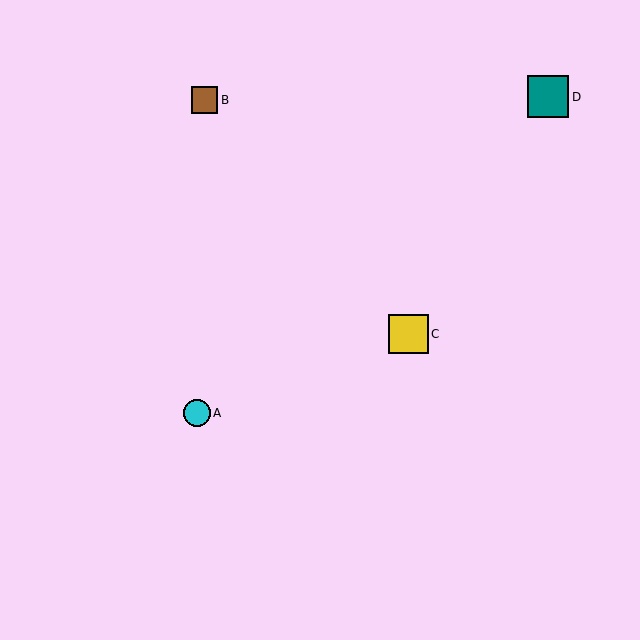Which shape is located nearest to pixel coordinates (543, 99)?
The teal square (labeled D) at (548, 97) is nearest to that location.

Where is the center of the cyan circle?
The center of the cyan circle is at (197, 413).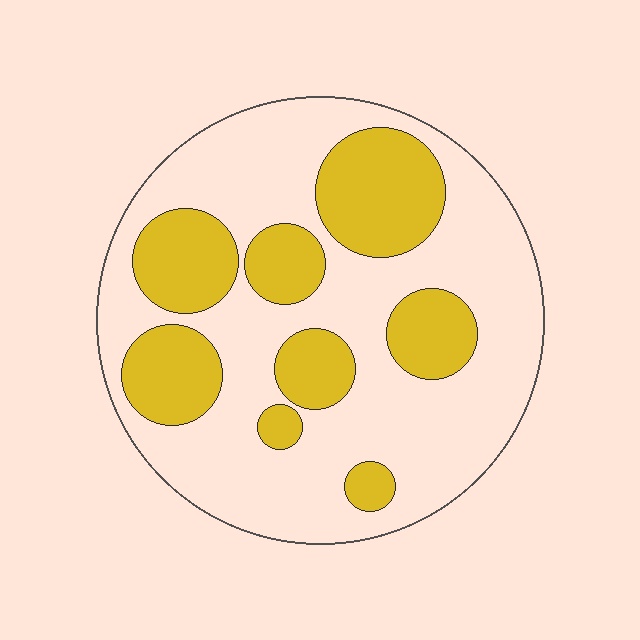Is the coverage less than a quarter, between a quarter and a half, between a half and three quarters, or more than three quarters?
Between a quarter and a half.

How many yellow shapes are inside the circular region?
8.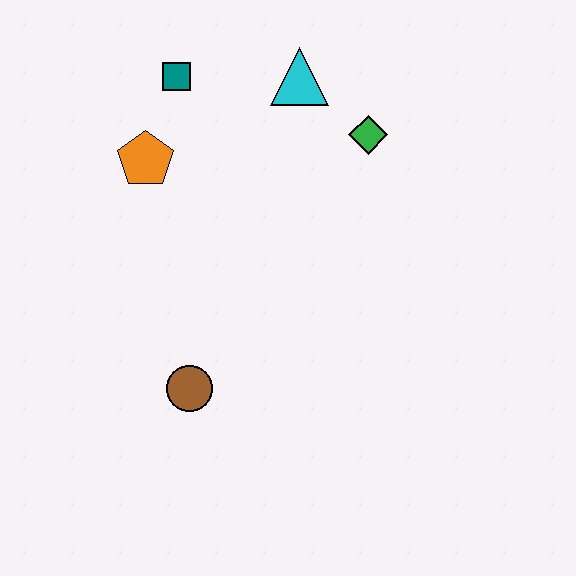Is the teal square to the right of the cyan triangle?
No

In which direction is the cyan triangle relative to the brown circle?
The cyan triangle is above the brown circle.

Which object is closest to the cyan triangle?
The green diamond is closest to the cyan triangle.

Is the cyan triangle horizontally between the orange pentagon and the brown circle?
No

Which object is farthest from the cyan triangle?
The brown circle is farthest from the cyan triangle.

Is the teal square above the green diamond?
Yes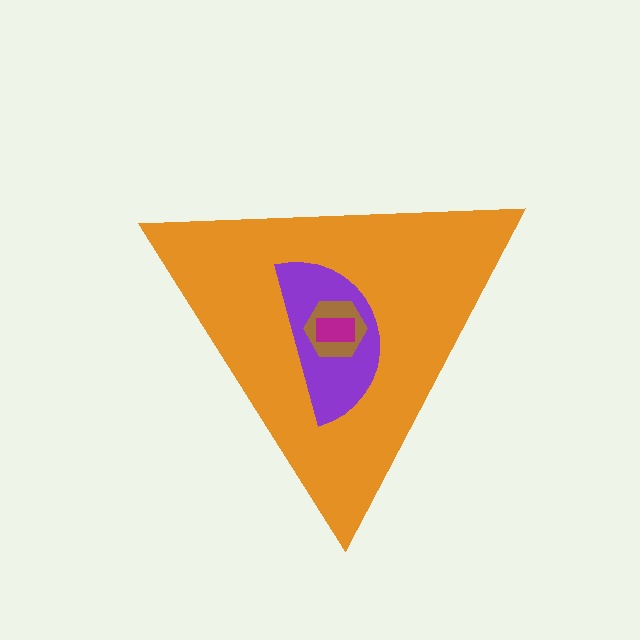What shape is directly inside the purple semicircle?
The brown hexagon.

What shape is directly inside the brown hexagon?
The magenta rectangle.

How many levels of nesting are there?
4.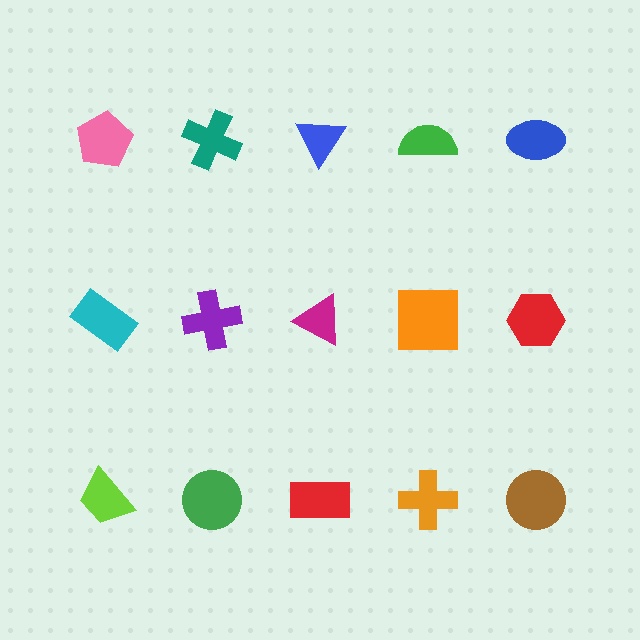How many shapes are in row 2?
5 shapes.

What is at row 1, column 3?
A blue triangle.